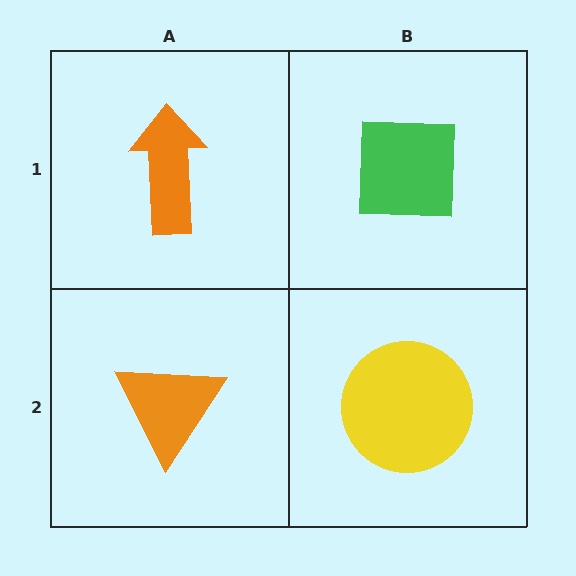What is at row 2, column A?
An orange triangle.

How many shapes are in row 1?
2 shapes.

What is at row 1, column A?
An orange arrow.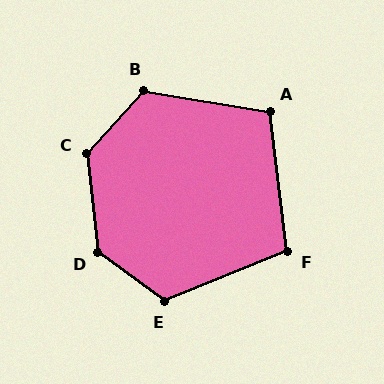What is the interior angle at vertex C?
Approximately 131 degrees (obtuse).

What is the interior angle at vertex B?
Approximately 123 degrees (obtuse).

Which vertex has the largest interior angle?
D, at approximately 132 degrees.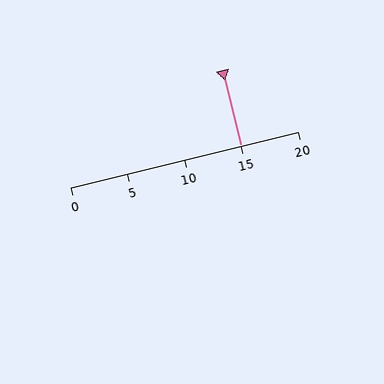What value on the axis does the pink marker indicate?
The marker indicates approximately 15.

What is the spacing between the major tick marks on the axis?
The major ticks are spaced 5 apart.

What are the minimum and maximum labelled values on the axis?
The axis runs from 0 to 20.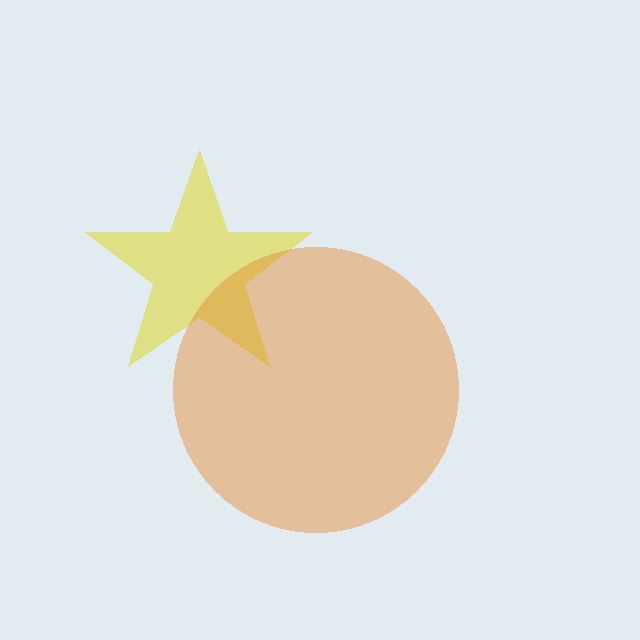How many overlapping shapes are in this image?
There are 2 overlapping shapes in the image.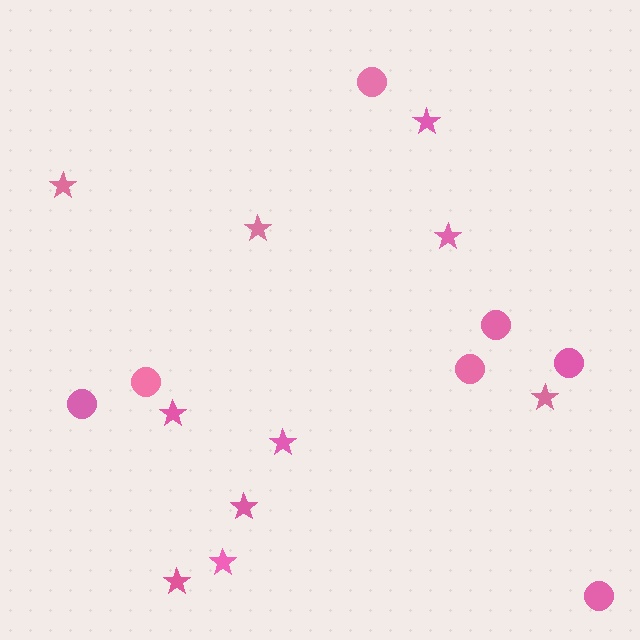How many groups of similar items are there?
There are 2 groups: one group of stars (10) and one group of circles (7).